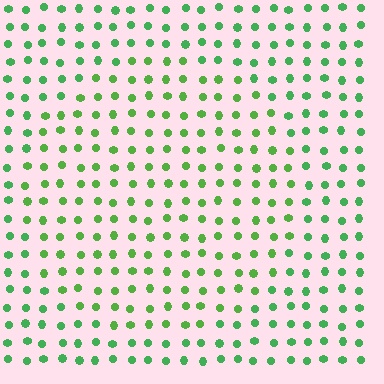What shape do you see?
I see a circle.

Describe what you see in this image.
The image is filled with small green elements in a uniform arrangement. A circle-shaped region is visible where the elements are tinted to a slightly different hue, forming a subtle color boundary.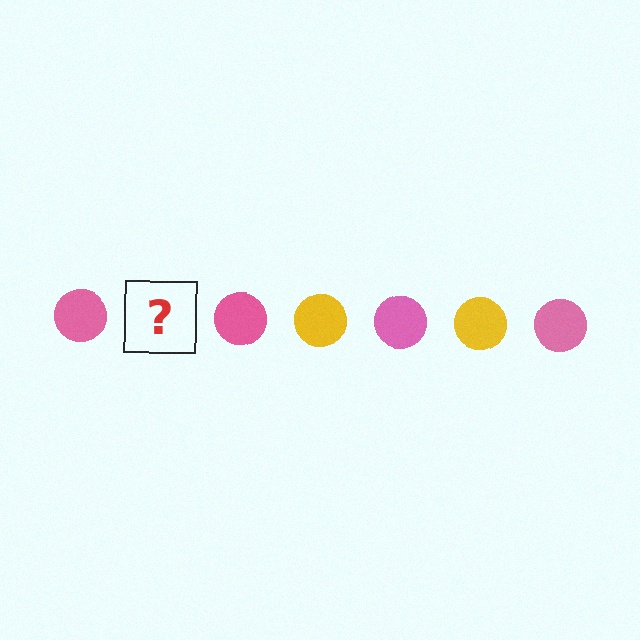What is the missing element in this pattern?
The missing element is a yellow circle.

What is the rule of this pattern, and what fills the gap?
The rule is that the pattern cycles through pink, yellow circles. The gap should be filled with a yellow circle.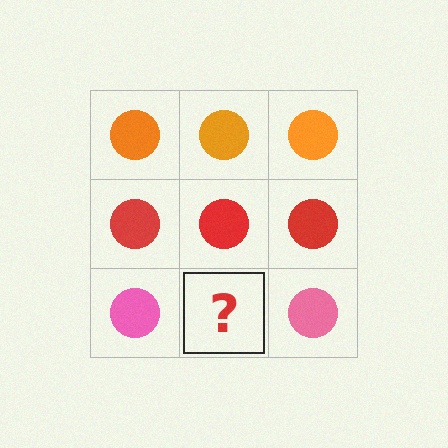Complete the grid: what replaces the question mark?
The question mark should be replaced with a pink circle.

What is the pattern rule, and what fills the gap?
The rule is that each row has a consistent color. The gap should be filled with a pink circle.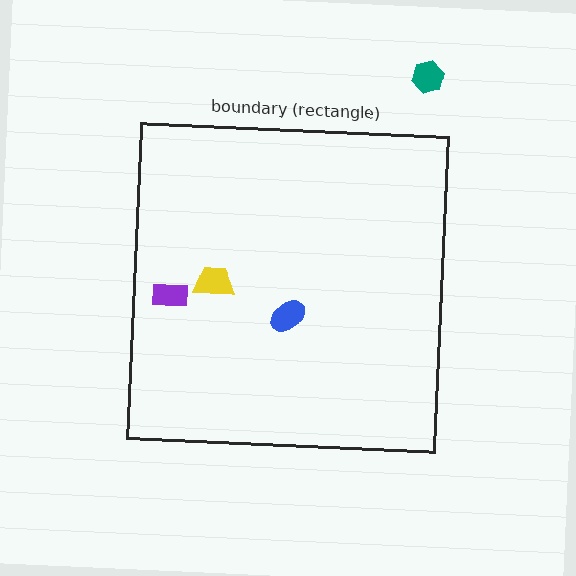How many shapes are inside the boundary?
3 inside, 1 outside.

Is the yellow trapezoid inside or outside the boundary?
Inside.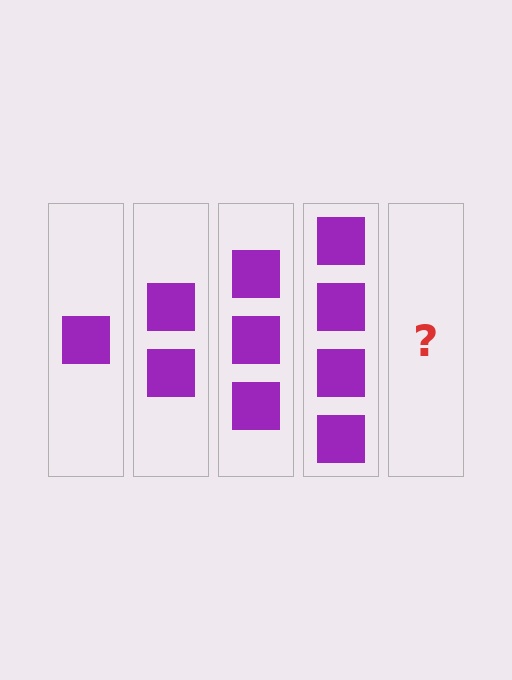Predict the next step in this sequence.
The next step is 5 squares.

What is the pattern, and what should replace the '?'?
The pattern is that each step adds one more square. The '?' should be 5 squares.